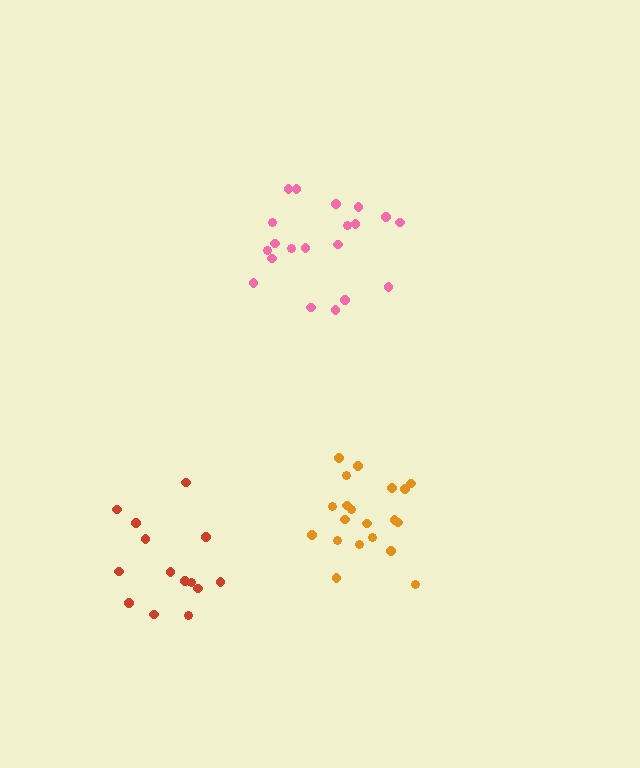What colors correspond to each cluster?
The clusters are colored: pink, orange, red.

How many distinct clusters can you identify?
There are 3 distinct clusters.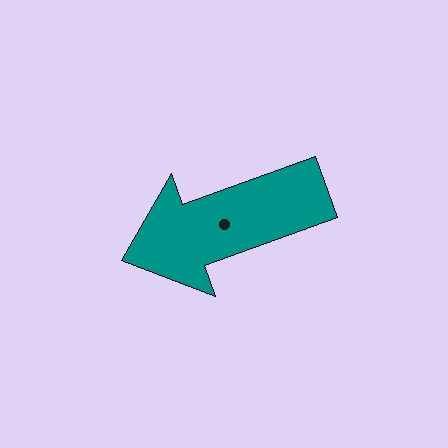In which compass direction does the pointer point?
West.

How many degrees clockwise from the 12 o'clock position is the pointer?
Approximately 250 degrees.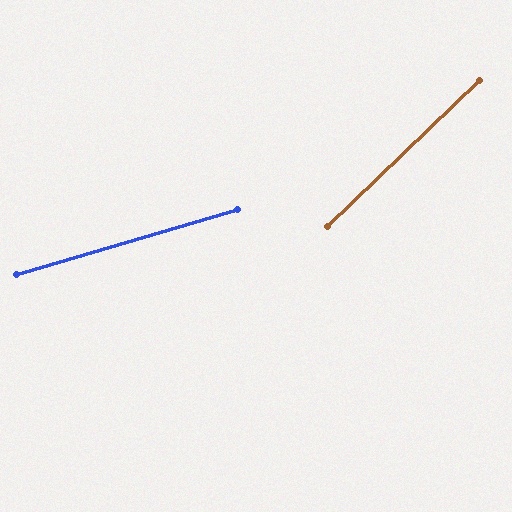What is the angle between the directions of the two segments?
Approximately 27 degrees.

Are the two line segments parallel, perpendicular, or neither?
Neither parallel nor perpendicular — they differ by about 27°.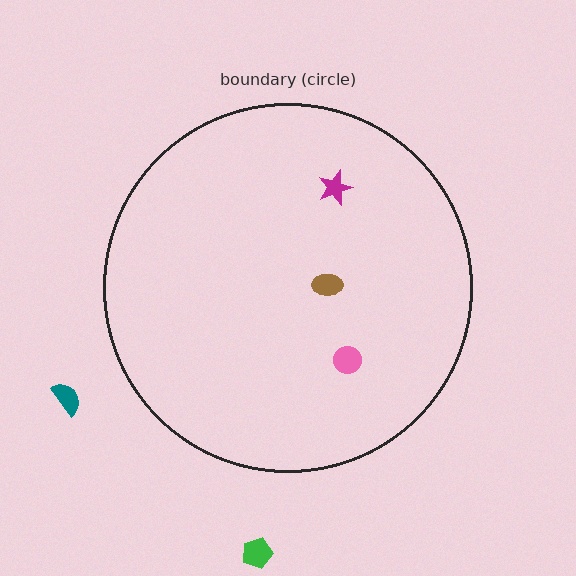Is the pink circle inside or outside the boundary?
Inside.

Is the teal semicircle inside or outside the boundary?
Outside.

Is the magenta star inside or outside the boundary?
Inside.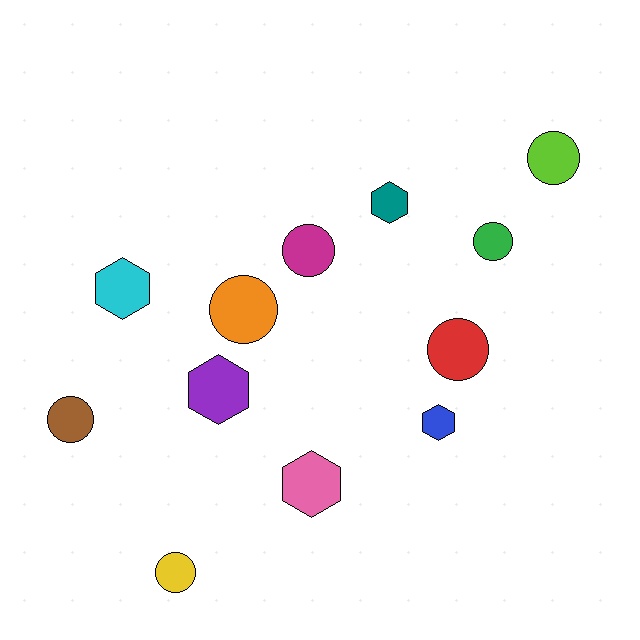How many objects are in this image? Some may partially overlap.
There are 12 objects.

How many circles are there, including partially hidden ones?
There are 7 circles.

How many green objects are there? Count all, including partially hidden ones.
There is 1 green object.